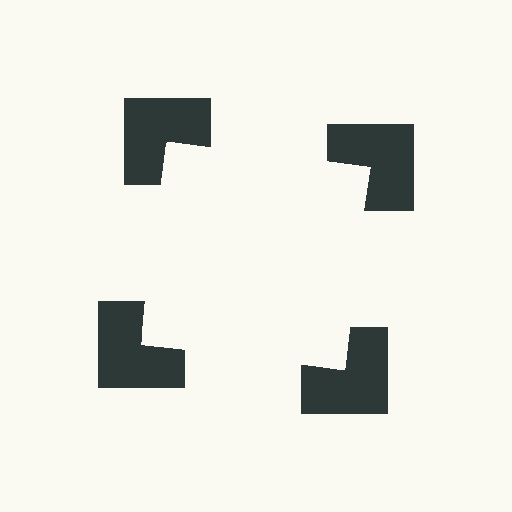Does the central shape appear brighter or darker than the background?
It typically appears slightly brighter than the background, even though no actual brightness change is drawn.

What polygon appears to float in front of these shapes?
An illusory square — its edges are inferred from the aligned wedge cuts in the notched squares, not physically drawn.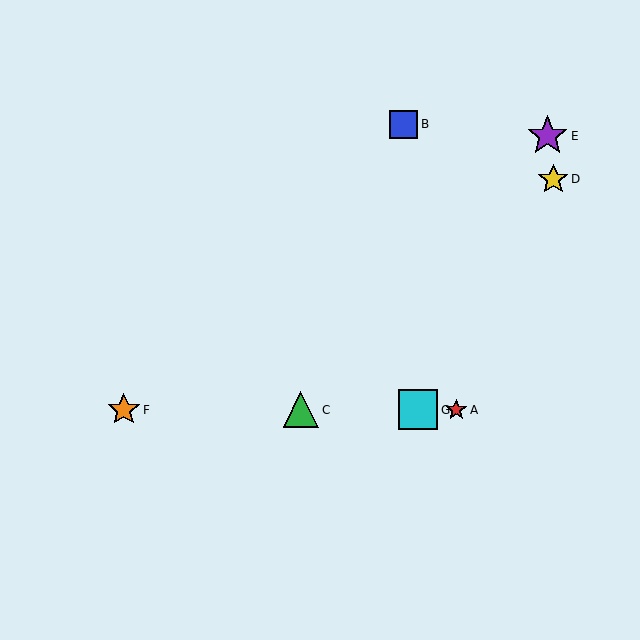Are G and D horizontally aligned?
No, G is at y≈410 and D is at y≈179.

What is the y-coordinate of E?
Object E is at y≈136.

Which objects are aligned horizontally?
Objects A, C, F, G are aligned horizontally.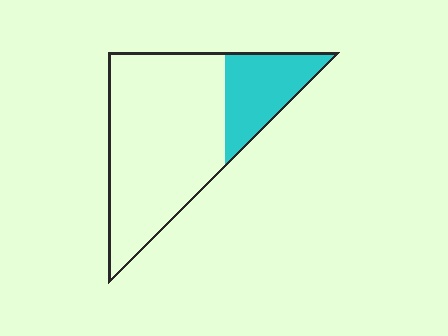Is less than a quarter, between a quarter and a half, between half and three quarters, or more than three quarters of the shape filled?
Less than a quarter.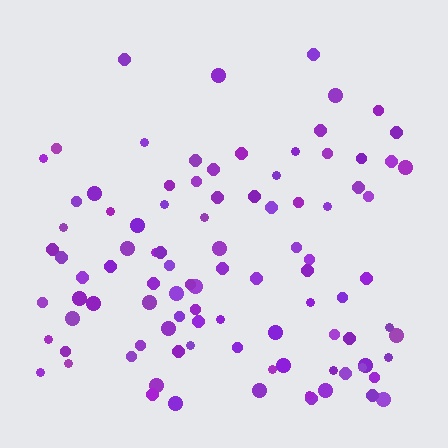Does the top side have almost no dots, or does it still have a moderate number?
Still a moderate number, just noticeably fewer than the bottom.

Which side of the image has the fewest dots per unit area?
The top.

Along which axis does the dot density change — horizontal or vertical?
Vertical.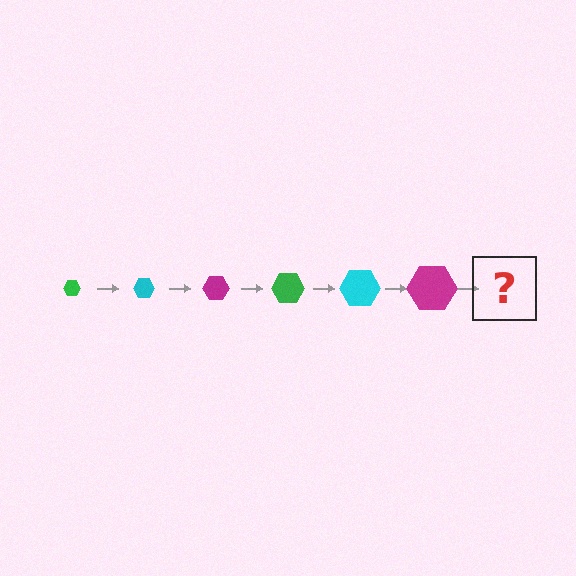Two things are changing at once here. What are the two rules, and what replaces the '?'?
The two rules are that the hexagon grows larger each step and the color cycles through green, cyan, and magenta. The '?' should be a green hexagon, larger than the previous one.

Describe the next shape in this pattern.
It should be a green hexagon, larger than the previous one.